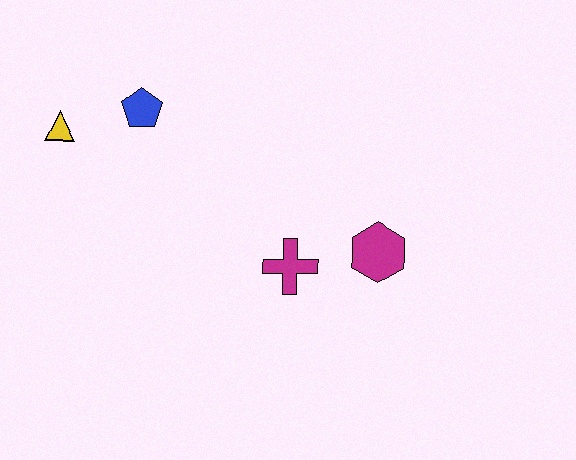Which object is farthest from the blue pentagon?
The magenta hexagon is farthest from the blue pentagon.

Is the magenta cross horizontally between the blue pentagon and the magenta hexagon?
Yes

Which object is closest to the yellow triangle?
The blue pentagon is closest to the yellow triangle.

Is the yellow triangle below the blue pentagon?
Yes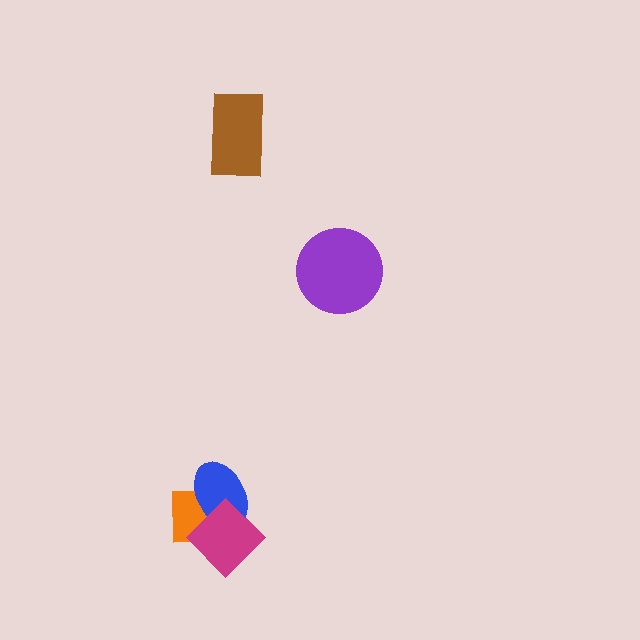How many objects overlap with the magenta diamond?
2 objects overlap with the magenta diamond.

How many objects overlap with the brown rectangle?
0 objects overlap with the brown rectangle.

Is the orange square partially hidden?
Yes, it is partially covered by another shape.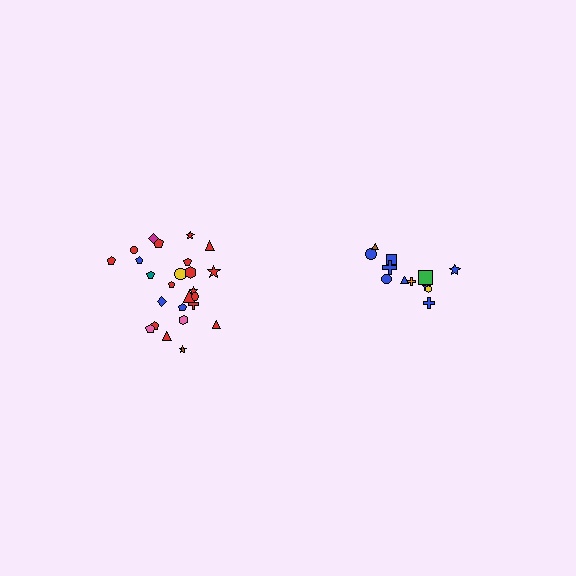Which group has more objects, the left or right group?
The left group.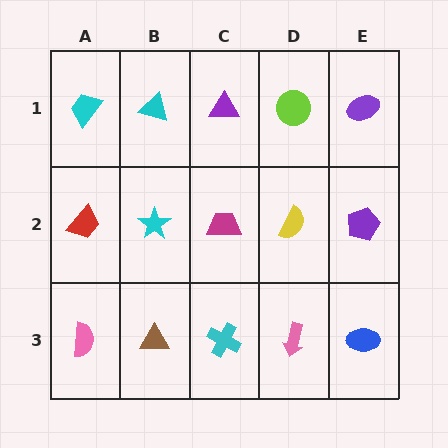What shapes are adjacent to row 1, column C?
A magenta trapezoid (row 2, column C), a cyan triangle (row 1, column B), a lime circle (row 1, column D).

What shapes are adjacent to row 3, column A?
A red trapezoid (row 2, column A), a brown triangle (row 3, column B).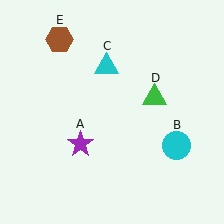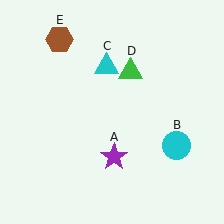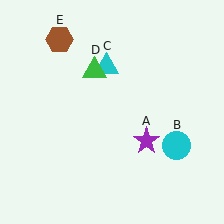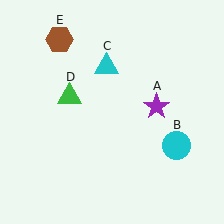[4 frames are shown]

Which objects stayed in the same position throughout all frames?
Cyan circle (object B) and cyan triangle (object C) and brown hexagon (object E) remained stationary.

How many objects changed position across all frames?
2 objects changed position: purple star (object A), green triangle (object D).